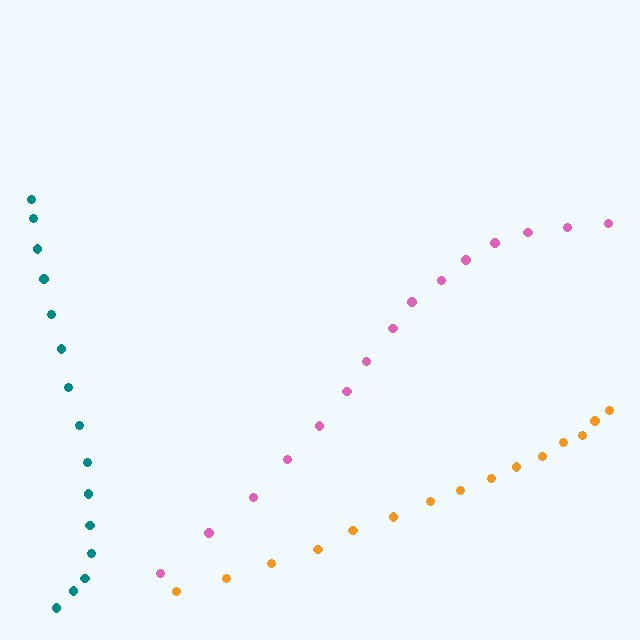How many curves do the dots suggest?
There are 3 distinct paths.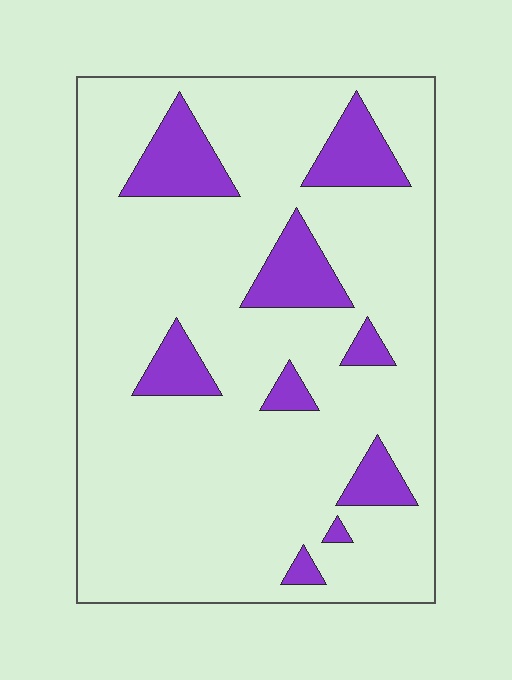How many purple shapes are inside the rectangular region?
9.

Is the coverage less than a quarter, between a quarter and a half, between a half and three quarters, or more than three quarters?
Less than a quarter.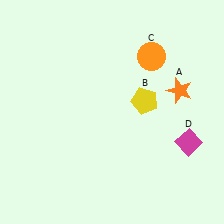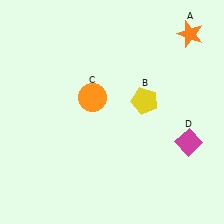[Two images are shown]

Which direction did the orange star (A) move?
The orange star (A) moved up.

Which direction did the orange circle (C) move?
The orange circle (C) moved left.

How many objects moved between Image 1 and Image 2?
2 objects moved between the two images.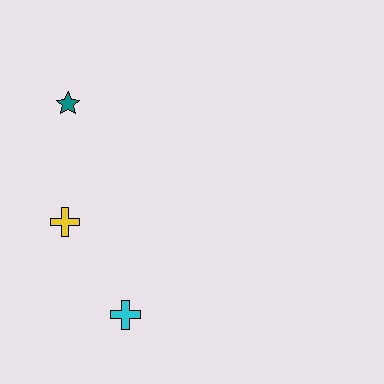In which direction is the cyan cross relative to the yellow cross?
The cyan cross is below the yellow cross.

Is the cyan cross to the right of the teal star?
Yes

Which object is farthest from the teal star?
The cyan cross is farthest from the teal star.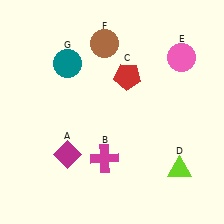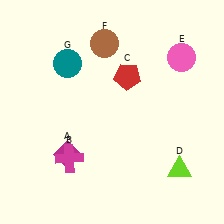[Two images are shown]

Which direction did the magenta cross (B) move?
The magenta cross (B) moved left.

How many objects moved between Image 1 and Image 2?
1 object moved between the two images.